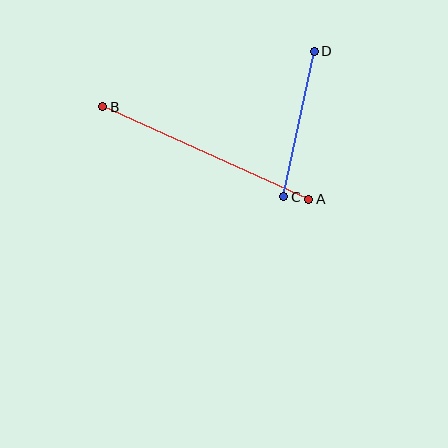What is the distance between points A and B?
The distance is approximately 226 pixels.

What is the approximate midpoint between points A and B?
The midpoint is at approximately (206, 153) pixels.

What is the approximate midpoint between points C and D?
The midpoint is at approximately (299, 124) pixels.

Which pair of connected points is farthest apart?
Points A and B are farthest apart.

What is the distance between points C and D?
The distance is approximately 149 pixels.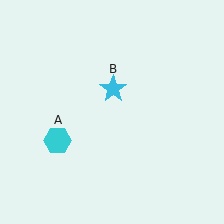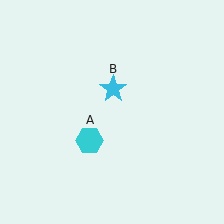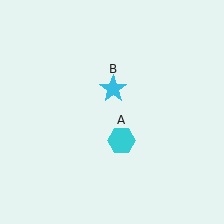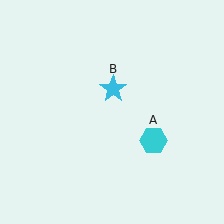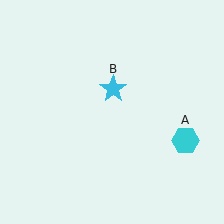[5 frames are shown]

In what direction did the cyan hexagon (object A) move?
The cyan hexagon (object A) moved right.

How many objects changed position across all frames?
1 object changed position: cyan hexagon (object A).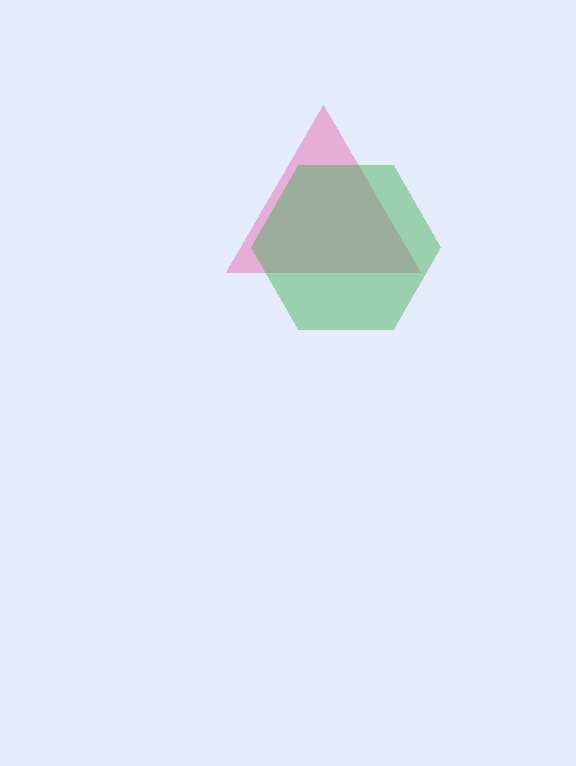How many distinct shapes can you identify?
There are 2 distinct shapes: a pink triangle, a green hexagon.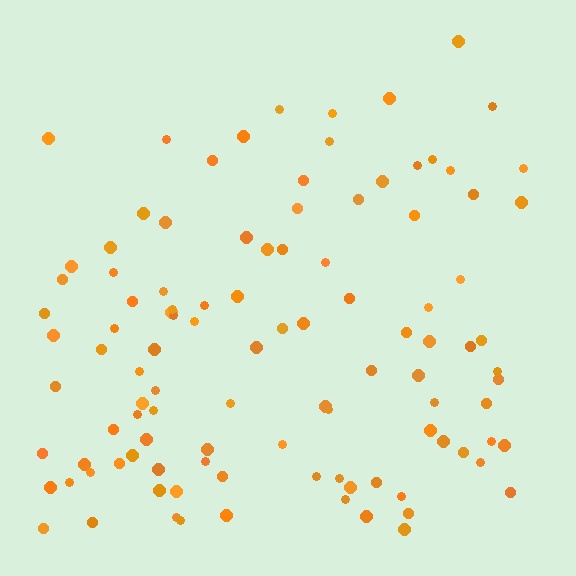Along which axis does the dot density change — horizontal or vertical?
Vertical.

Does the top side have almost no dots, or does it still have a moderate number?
Still a moderate number, just noticeably fewer than the bottom.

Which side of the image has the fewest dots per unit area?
The top.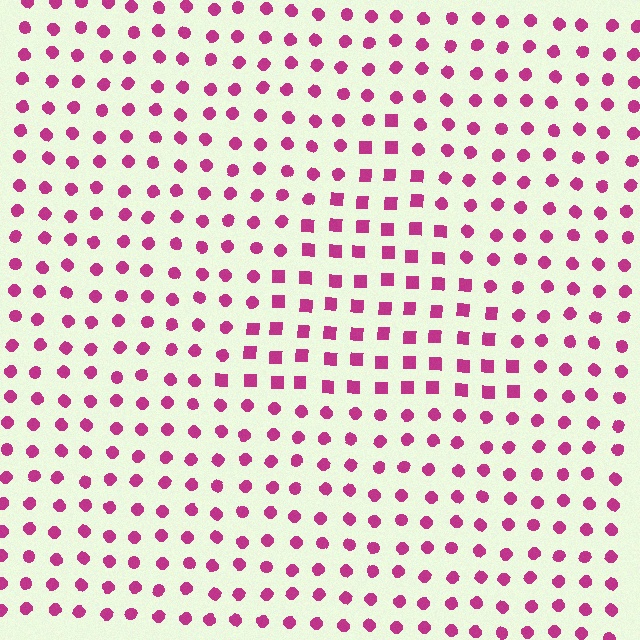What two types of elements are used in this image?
The image uses squares inside the triangle region and circles outside it.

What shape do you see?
I see a triangle.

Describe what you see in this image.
The image is filled with small magenta elements arranged in a uniform grid. A triangle-shaped region contains squares, while the surrounding area contains circles. The boundary is defined purely by the change in element shape.